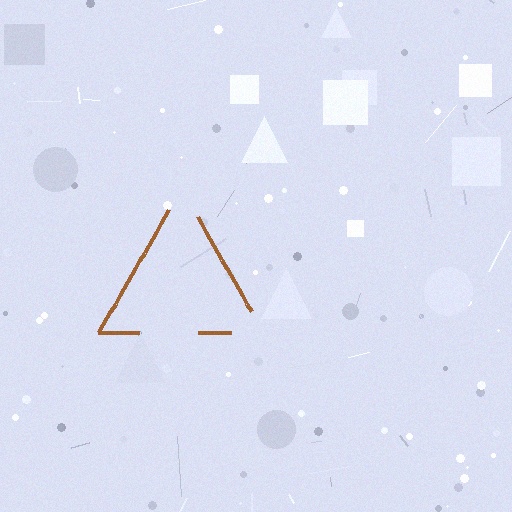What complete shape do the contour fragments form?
The contour fragments form a triangle.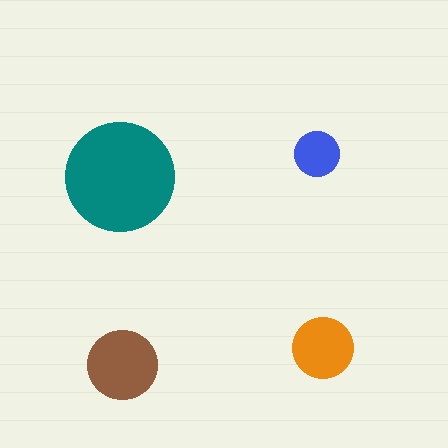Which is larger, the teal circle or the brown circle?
The teal one.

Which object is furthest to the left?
The teal circle is leftmost.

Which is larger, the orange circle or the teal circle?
The teal one.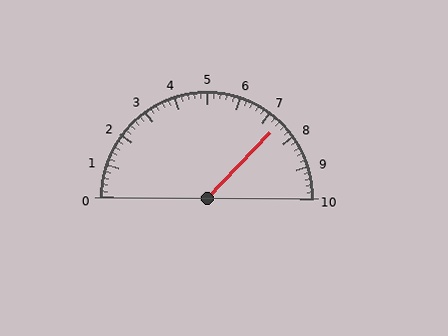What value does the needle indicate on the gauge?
The needle indicates approximately 7.4.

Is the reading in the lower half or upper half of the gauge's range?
The reading is in the upper half of the range (0 to 10).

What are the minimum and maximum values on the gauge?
The gauge ranges from 0 to 10.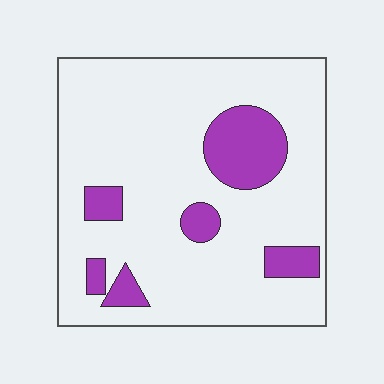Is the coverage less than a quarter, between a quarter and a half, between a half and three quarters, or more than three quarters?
Less than a quarter.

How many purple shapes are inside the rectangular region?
6.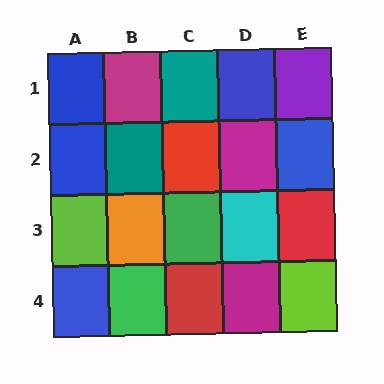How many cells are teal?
2 cells are teal.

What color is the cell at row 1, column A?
Blue.